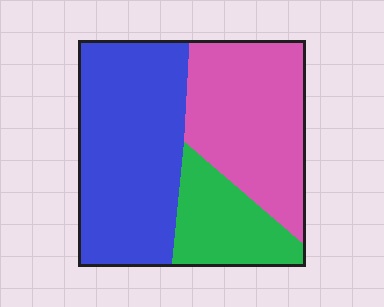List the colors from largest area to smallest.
From largest to smallest: blue, pink, green.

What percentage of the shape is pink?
Pink takes up between a third and a half of the shape.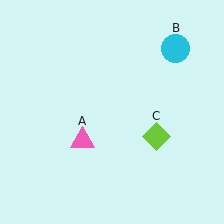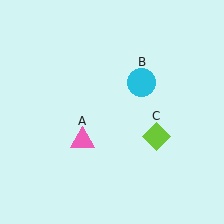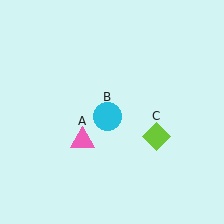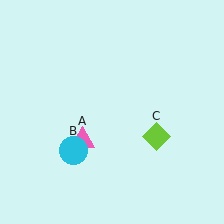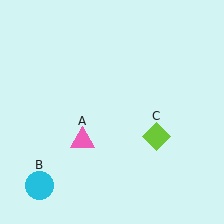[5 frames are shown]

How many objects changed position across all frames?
1 object changed position: cyan circle (object B).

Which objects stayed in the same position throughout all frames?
Pink triangle (object A) and lime diamond (object C) remained stationary.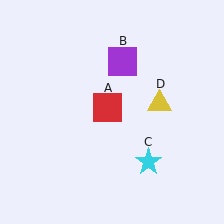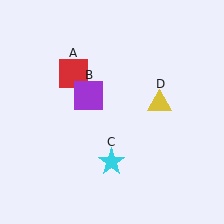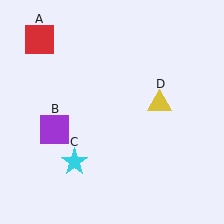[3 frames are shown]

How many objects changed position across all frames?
3 objects changed position: red square (object A), purple square (object B), cyan star (object C).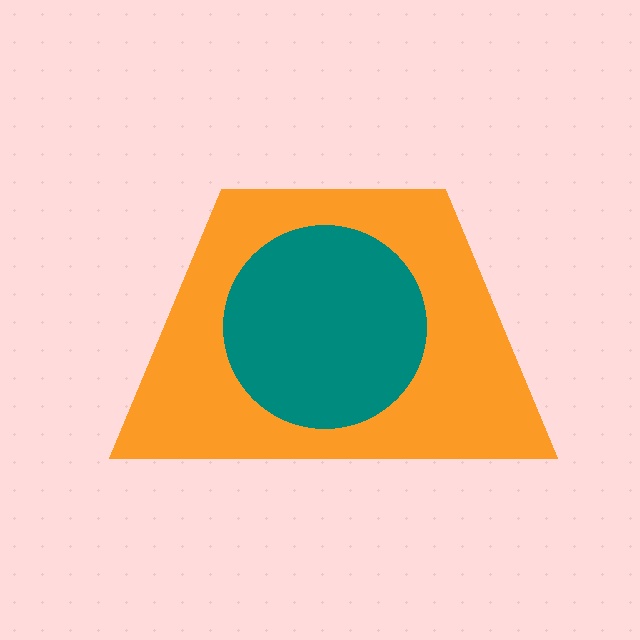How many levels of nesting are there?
2.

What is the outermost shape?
The orange trapezoid.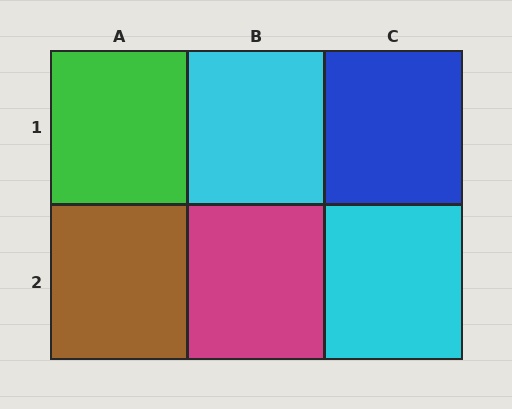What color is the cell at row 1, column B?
Cyan.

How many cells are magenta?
1 cell is magenta.